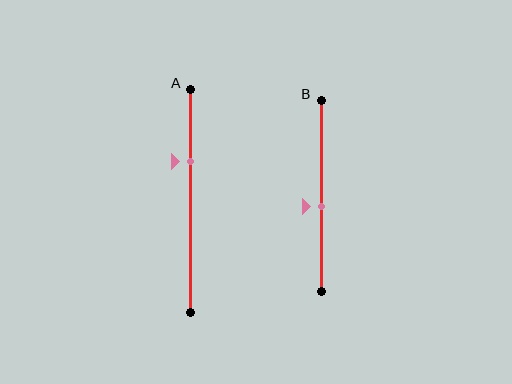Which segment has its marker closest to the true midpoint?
Segment B has its marker closest to the true midpoint.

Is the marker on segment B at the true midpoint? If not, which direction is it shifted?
No, the marker on segment B is shifted downward by about 5% of the segment length.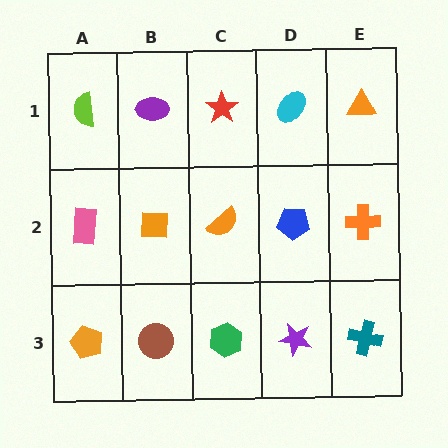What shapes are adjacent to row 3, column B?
An orange square (row 2, column B), an orange pentagon (row 3, column A), a green hexagon (row 3, column C).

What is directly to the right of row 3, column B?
A green hexagon.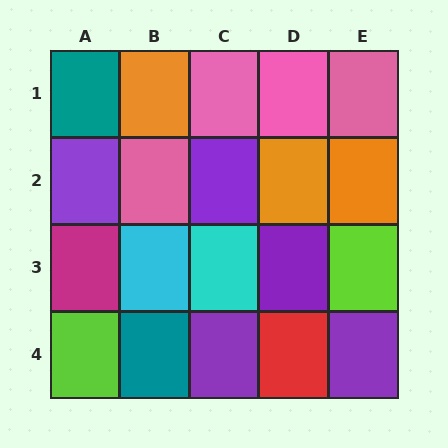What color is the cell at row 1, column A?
Teal.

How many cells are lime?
2 cells are lime.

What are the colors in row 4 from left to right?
Lime, teal, purple, red, purple.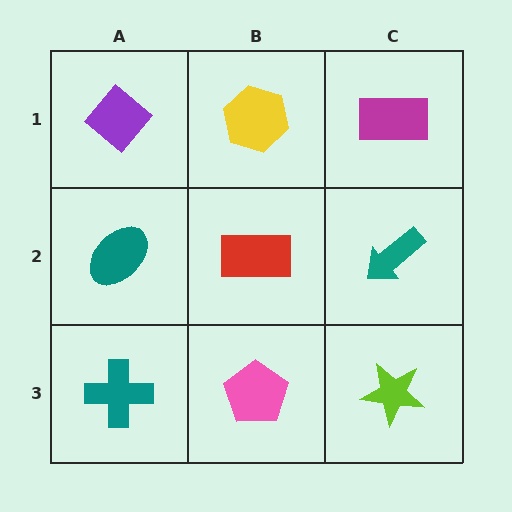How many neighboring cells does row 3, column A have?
2.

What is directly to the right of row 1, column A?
A yellow hexagon.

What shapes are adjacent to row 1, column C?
A teal arrow (row 2, column C), a yellow hexagon (row 1, column B).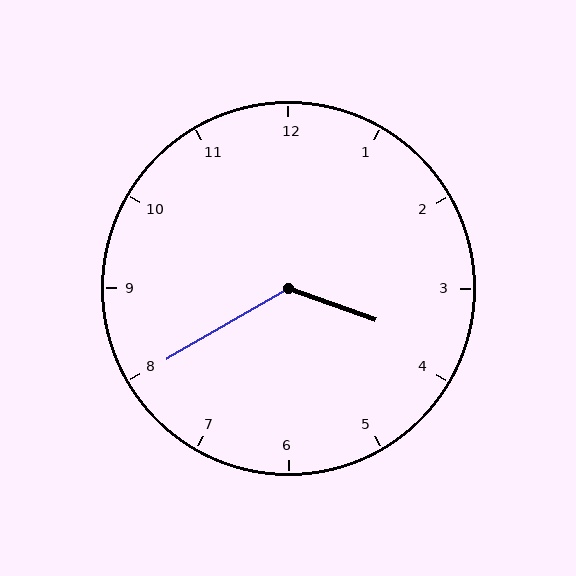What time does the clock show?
3:40.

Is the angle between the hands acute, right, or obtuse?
It is obtuse.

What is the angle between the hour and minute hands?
Approximately 130 degrees.